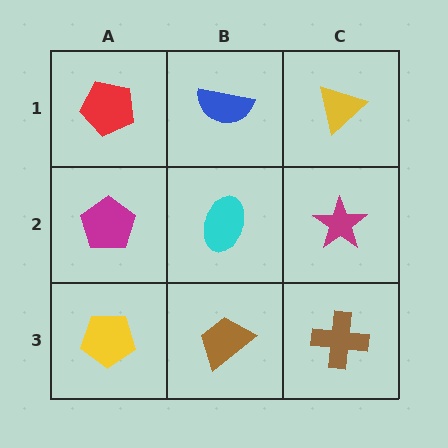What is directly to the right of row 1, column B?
A yellow triangle.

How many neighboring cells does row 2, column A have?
3.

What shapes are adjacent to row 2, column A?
A red pentagon (row 1, column A), a yellow pentagon (row 3, column A), a cyan ellipse (row 2, column B).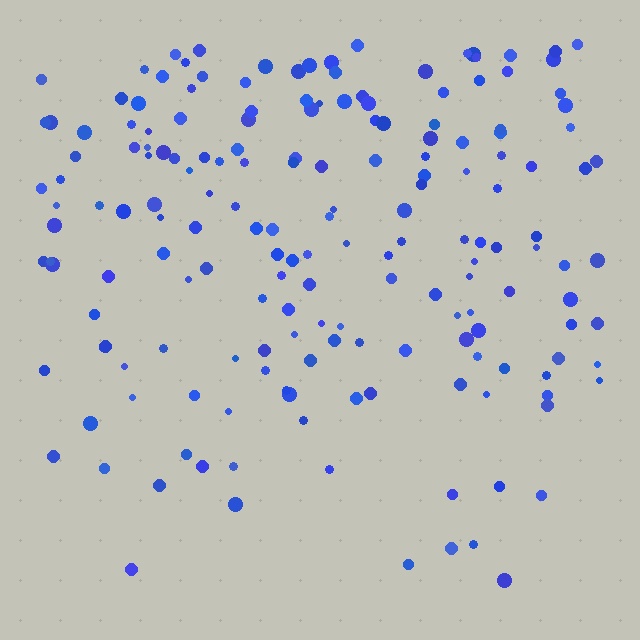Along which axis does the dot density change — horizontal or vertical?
Vertical.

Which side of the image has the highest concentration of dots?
The top.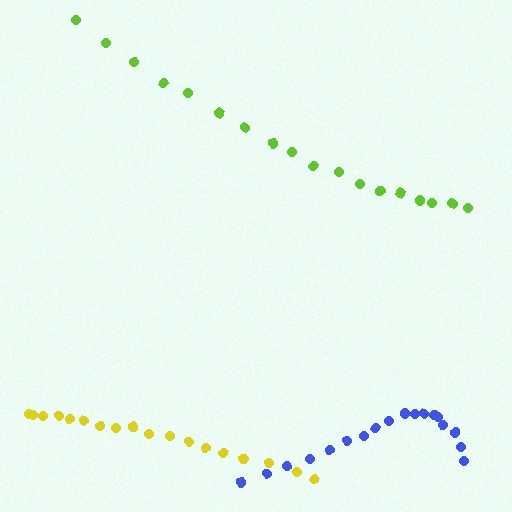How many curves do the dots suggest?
There are 3 distinct paths.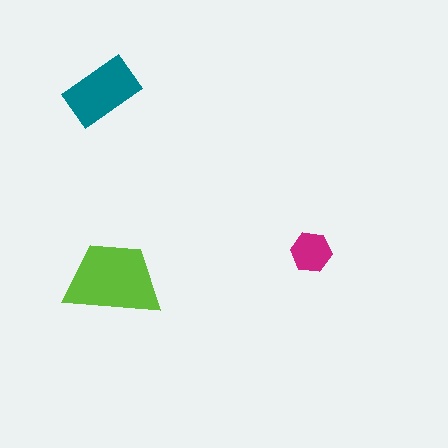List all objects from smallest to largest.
The magenta hexagon, the teal rectangle, the lime trapezoid.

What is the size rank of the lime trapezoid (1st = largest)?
1st.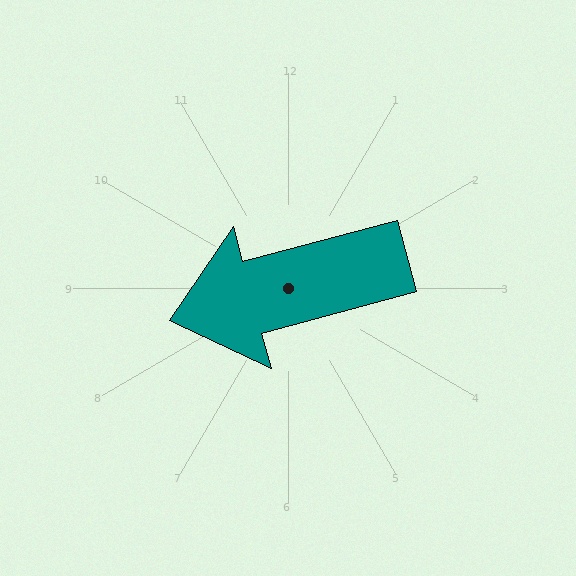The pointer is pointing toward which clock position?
Roughly 8 o'clock.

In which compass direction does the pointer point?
West.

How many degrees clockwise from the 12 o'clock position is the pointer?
Approximately 255 degrees.